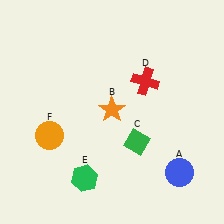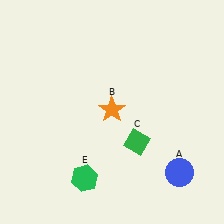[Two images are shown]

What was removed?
The red cross (D), the orange circle (F) were removed in Image 2.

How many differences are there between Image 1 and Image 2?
There are 2 differences between the two images.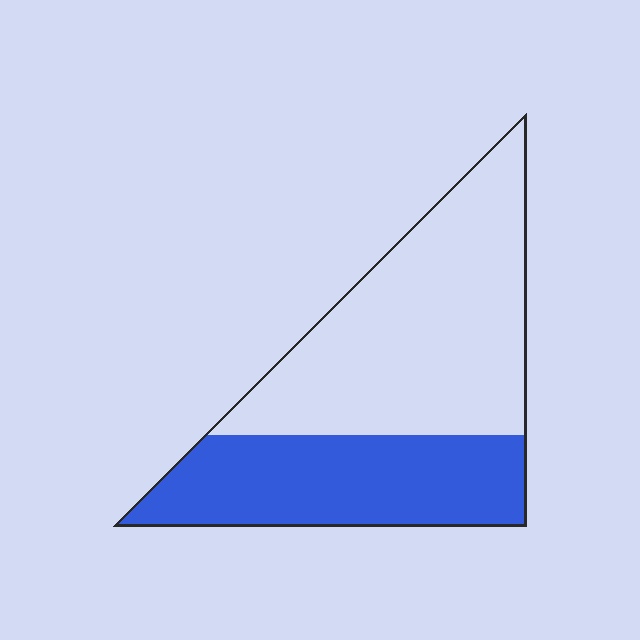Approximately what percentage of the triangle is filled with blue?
Approximately 40%.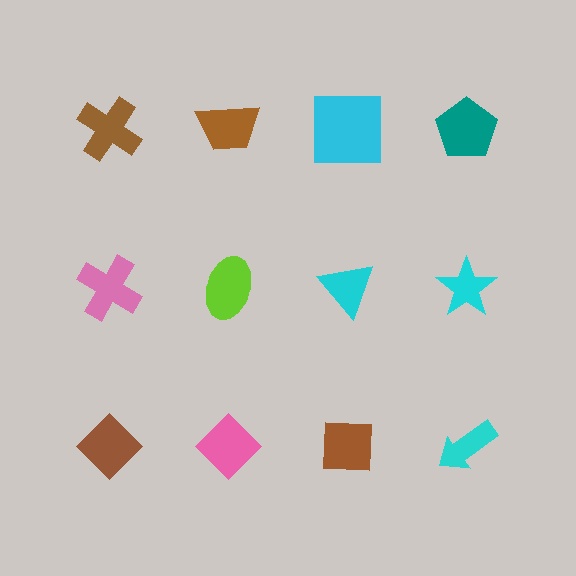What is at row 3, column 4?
A cyan arrow.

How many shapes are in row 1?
4 shapes.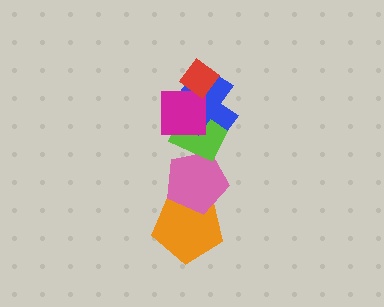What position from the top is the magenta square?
The magenta square is 2nd from the top.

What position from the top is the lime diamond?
The lime diamond is 4th from the top.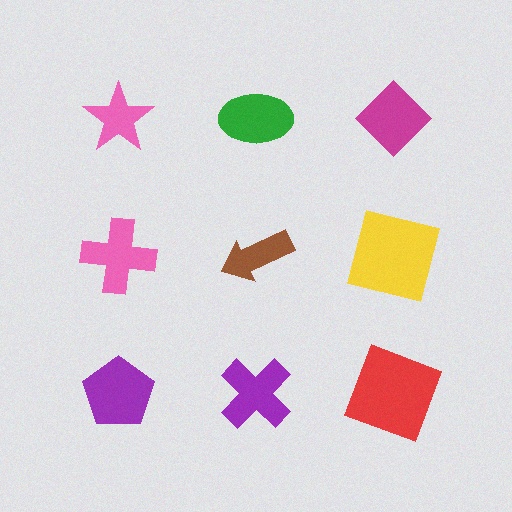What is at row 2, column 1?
A pink cross.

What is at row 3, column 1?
A purple pentagon.